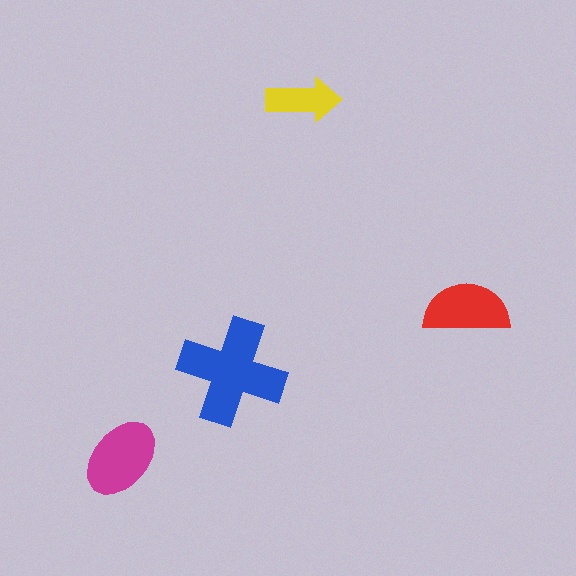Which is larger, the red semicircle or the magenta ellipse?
The magenta ellipse.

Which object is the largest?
The blue cross.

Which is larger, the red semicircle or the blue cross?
The blue cross.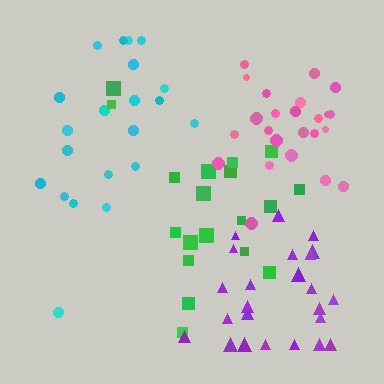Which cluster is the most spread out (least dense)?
Green.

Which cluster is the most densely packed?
Pink.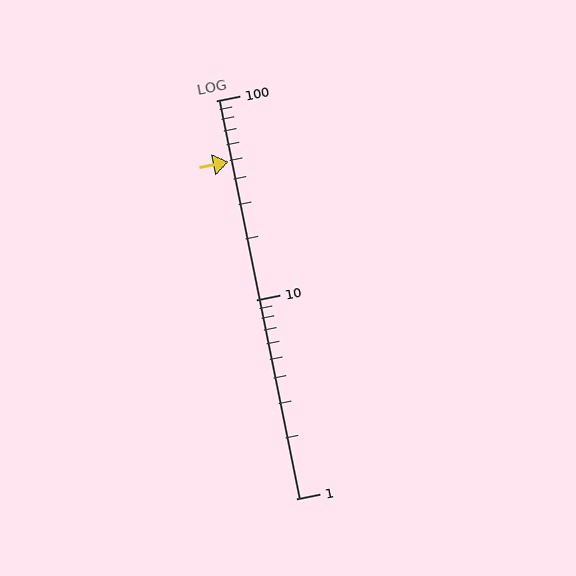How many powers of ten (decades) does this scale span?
The scale spans 2 decades, from 1 to 100.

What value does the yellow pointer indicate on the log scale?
The pointer indicates approximately 49.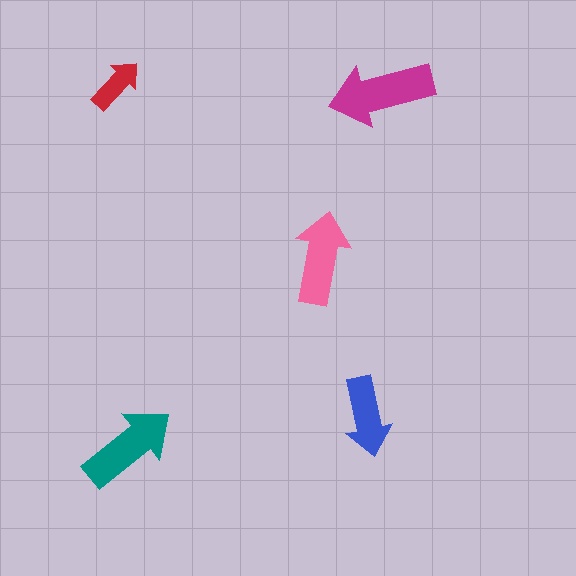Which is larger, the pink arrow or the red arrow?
The pink one.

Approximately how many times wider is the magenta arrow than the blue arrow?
About 1.5 times wider.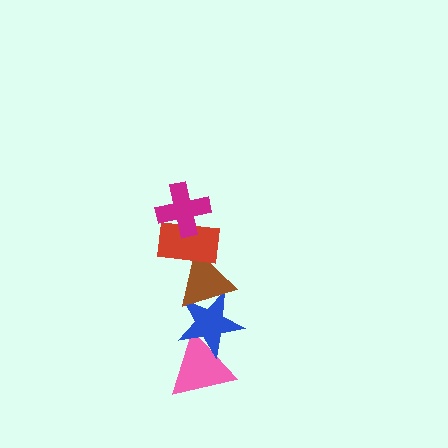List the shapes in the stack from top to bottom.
From top to bottom: the magenta cross, the red rectangle, the brown triangle, the blue star, the pink triangle.